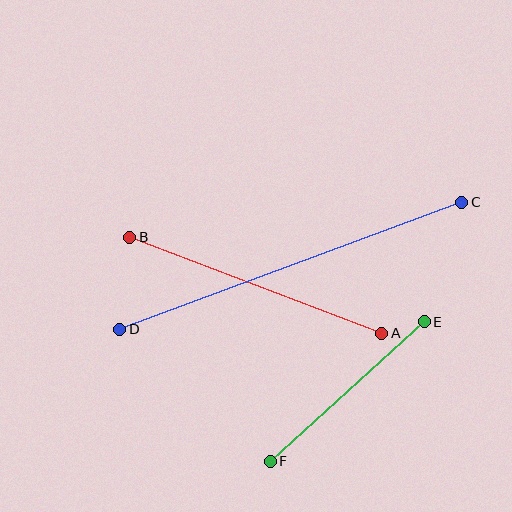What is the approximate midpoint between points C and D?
The midpoint is at approximately (291, 266) pixels.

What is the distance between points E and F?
The distance is approximately 208 pixels.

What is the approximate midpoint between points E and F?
The midpoint is at approximately (347, 391) pixels.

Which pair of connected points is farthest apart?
Points C and D are farthest apart.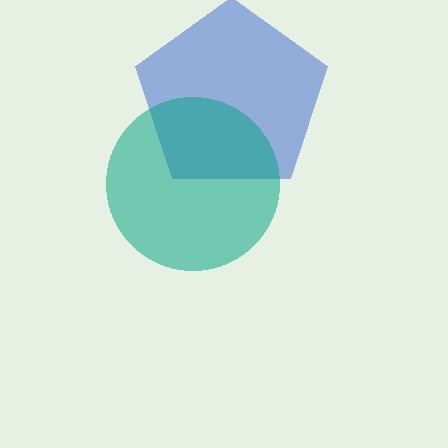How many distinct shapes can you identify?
There are 2 distinct shapes: a blue pentagon, a teal circle.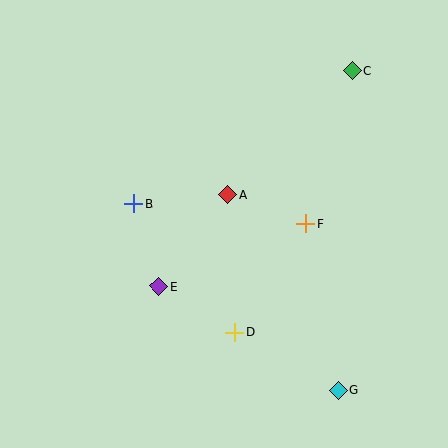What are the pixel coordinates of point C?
Point C is at (352, 71).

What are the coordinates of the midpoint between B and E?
The midpoint between B and E is at (146, 245).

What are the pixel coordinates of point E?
Point E is at (158, 286).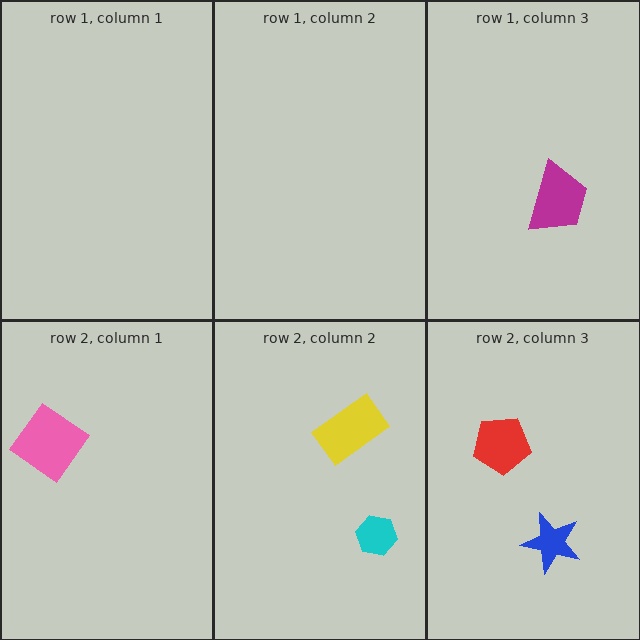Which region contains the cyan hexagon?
The row 2, column 2 region.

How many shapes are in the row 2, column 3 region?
2.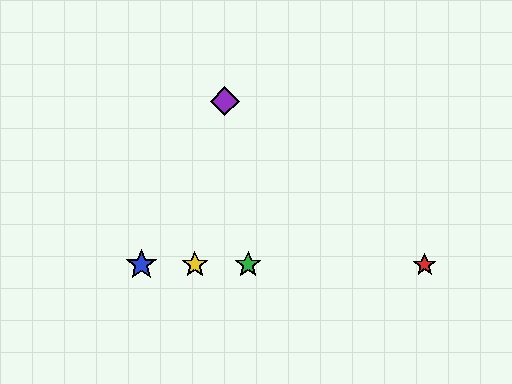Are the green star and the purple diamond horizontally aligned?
No, the green star is at y≈265 and the purple diamond is at y≈101.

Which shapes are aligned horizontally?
The red star, the blue star, the green star, the yellow star are aligned horizontally.